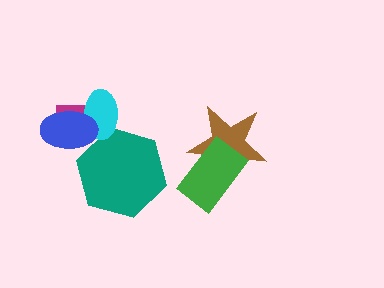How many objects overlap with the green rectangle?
1 object overlaps with the green rectangle.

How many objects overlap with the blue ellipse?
3 objects overlap with the blue ellipse.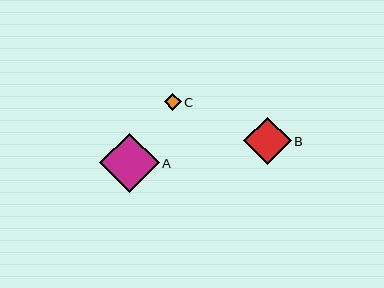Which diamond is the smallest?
Diamond C is the smallest with a size of approximately 17 pixels.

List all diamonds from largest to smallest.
From largest to smallest: A, B, C.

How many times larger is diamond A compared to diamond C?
Diamond A is approximately 3.5 times the size of diamond C.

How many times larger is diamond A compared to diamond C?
Diamond A is approximately 3.5 times the size of diamond C.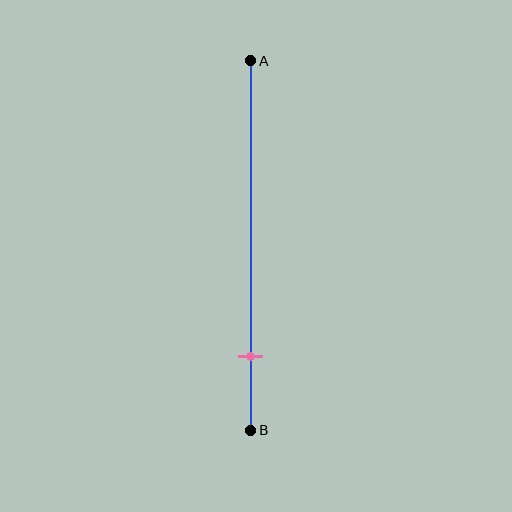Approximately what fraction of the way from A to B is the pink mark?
The pink mark is approximately 80% of the way from A to B.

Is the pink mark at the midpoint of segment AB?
No, the mark is at about 80% from A, not at the 50% midpoint.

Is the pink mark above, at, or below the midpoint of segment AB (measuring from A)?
The pink mark is below the midpoint of segment AB.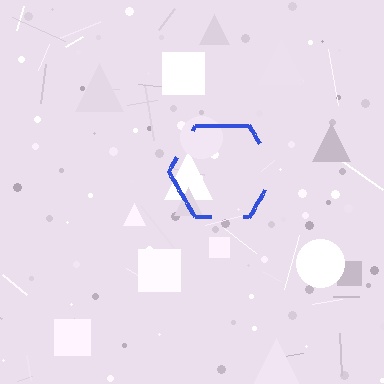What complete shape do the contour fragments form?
The contour fragments form a hexagon.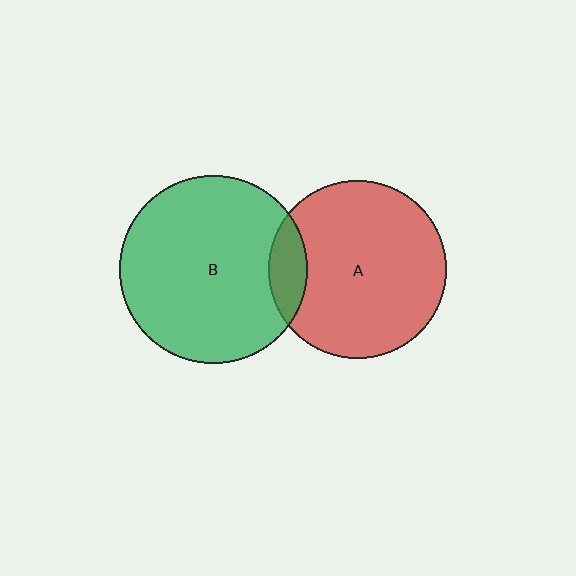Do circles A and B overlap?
Yes.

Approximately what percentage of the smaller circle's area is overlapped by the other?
Approximately 10%.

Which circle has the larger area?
Circle B (green).